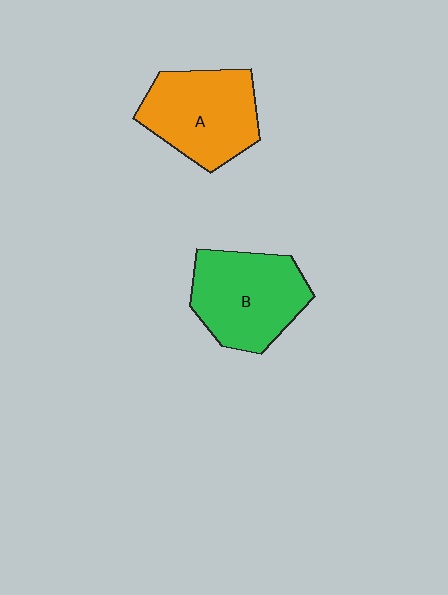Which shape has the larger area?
Shape B (green).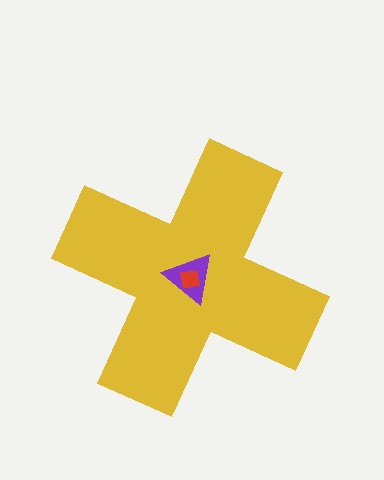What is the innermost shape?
The red square.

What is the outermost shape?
The yellow cross.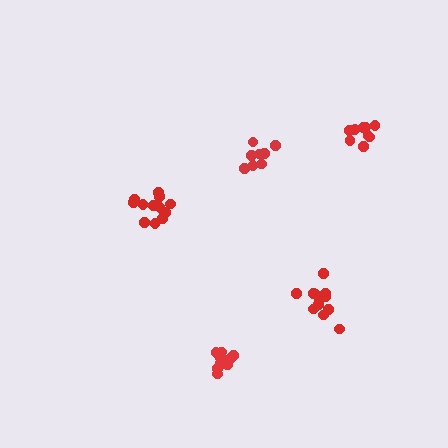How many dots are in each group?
Group 1: 13 dots, Group 2: 13 dots, Group 3: 11 dots, Group 4: 9 dots, Group 5: 8 dots (54 total).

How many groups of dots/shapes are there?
There are 5 groups.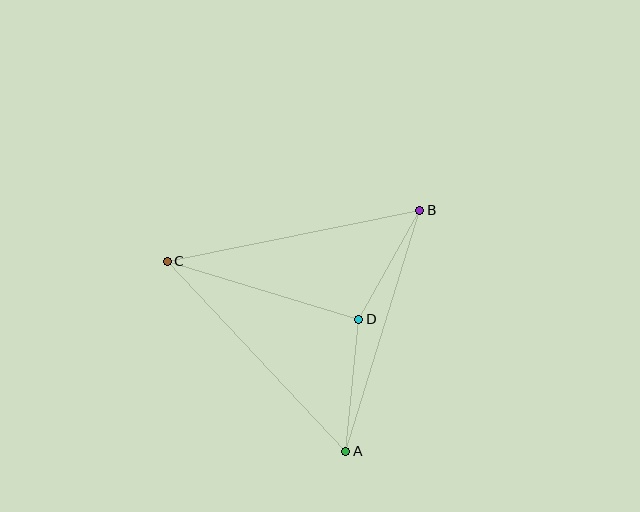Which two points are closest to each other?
Points B and D are closest to each other.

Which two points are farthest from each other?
Points A and C are farthest from each other.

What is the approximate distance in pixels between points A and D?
The distance between A and D is approximately 133 pixels.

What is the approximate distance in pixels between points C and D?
The distance between C and D is approximately 200 pixels.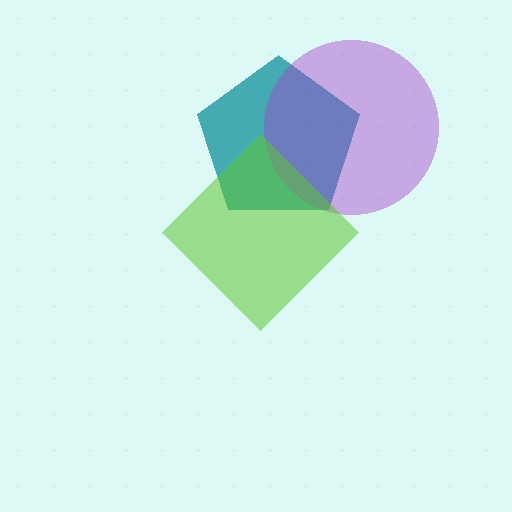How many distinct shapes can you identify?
There are 3 distinct shapes: a teal pentagon, a purple circle, a lime diamond.